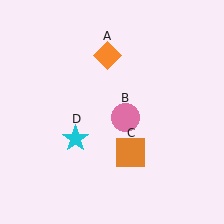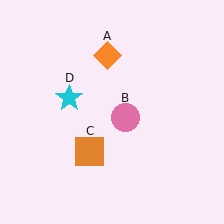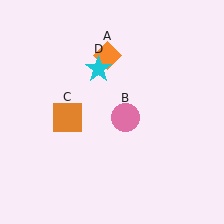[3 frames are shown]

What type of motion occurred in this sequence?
The orange square (object C), cyan star (object D) rotated clockwise around the center of the scene.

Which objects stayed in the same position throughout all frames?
Orange diamond (object A) and pink circle (object B) remained stationary.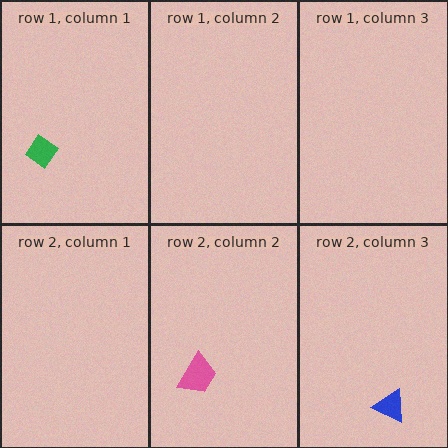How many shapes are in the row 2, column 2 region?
1.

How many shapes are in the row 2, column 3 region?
1.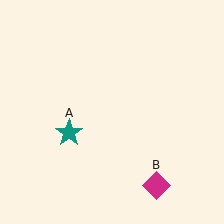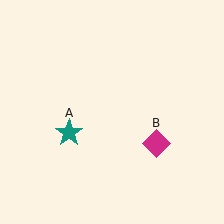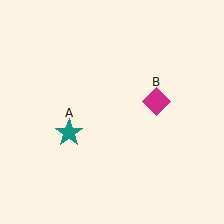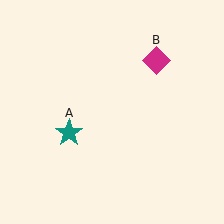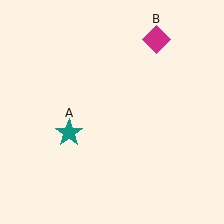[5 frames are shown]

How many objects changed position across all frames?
1 object changed position: magenta diamond (object B).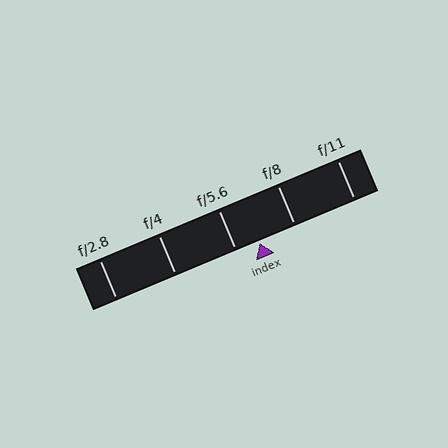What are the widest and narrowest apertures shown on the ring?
The widest aperture shown is f/2.8 and the narrowest is f/11.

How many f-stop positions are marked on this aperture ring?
There are 5 f-stop positions marked.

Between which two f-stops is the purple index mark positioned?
The index mark is between f/5.6 and f/8.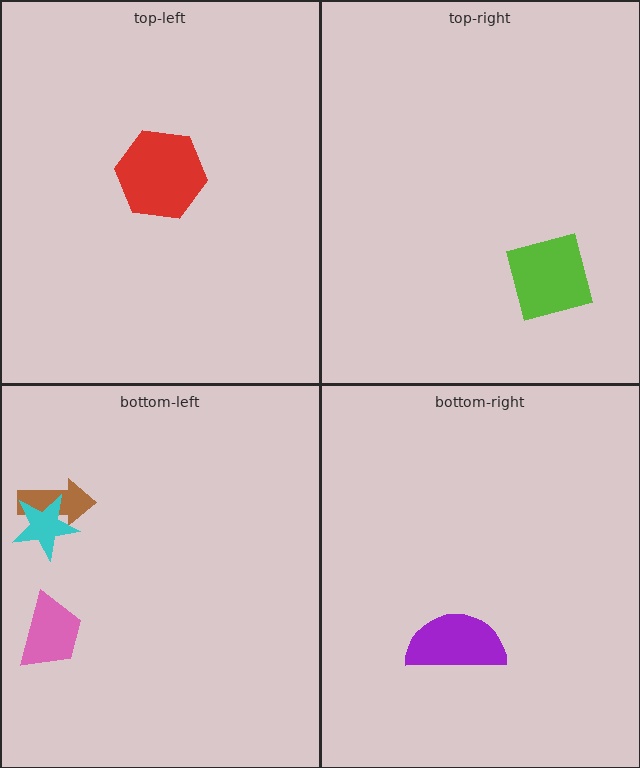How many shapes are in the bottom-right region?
1.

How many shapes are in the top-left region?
1.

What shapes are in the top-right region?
The lime square.